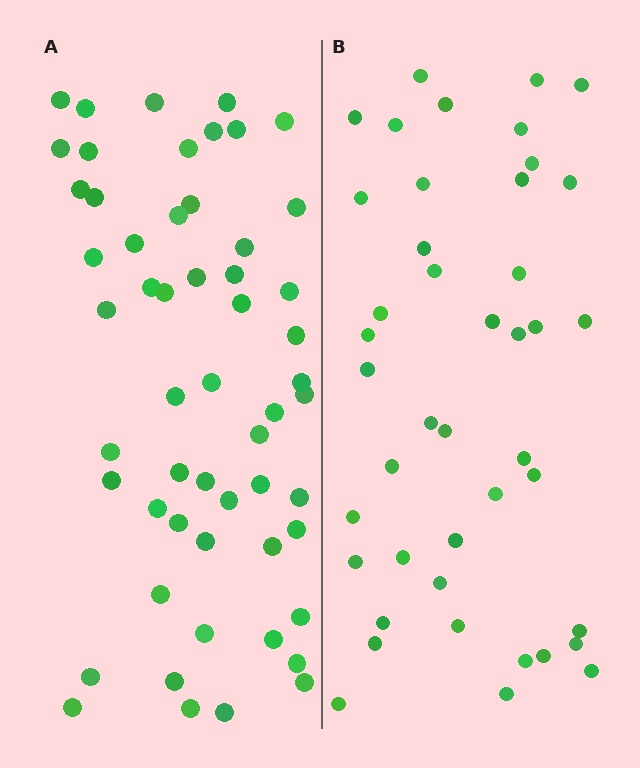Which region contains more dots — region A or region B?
Region A (the left region) has more dots.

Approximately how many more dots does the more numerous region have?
Region A has roughly 12 or so more dots than region B.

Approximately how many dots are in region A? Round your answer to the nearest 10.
About 60 dots. (The exact count is 55, which rounds to 60.)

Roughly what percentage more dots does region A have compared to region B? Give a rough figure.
About 30% more.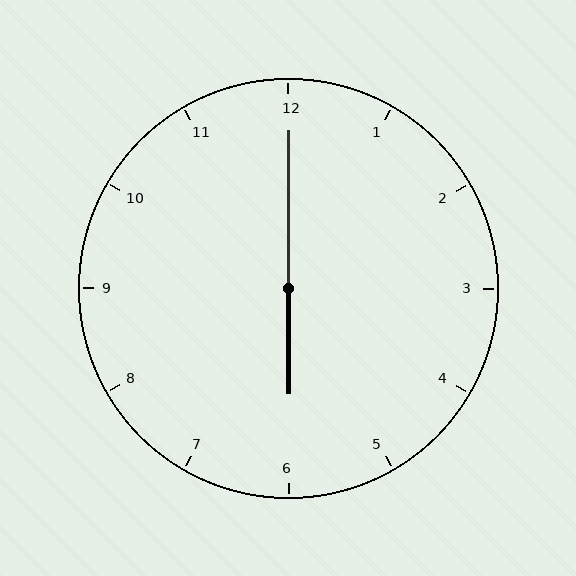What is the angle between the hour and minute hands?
Approximately 180 degrees.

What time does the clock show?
6:00.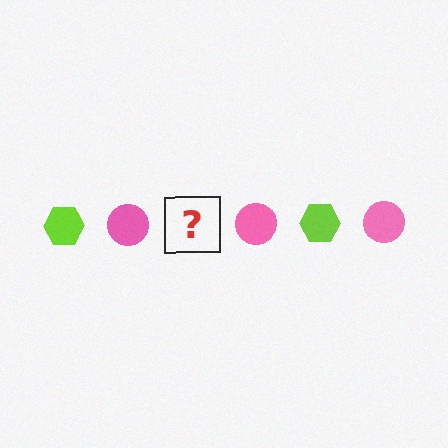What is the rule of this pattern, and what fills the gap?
The rule is that the pattern alternates between lime hexagon and pink circle. The gap should be filled with a lime hexagon.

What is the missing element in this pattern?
The missing element is a lime hexagon.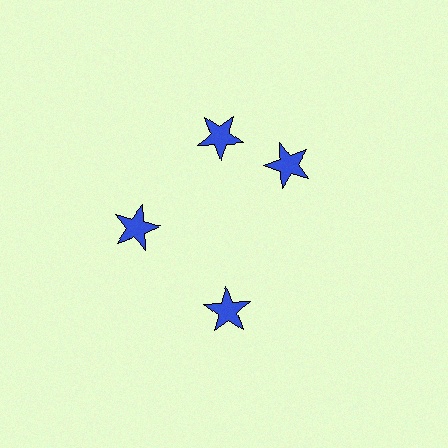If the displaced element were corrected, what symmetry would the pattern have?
It would have 4-fold rotational symmetry — the pattern would map onto itself every 90 degrees.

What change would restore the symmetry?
The symmetry would be restored by rotating it back into even spacing with its neighbors so that all 4 stars sit at equal angles and equal distance from the center.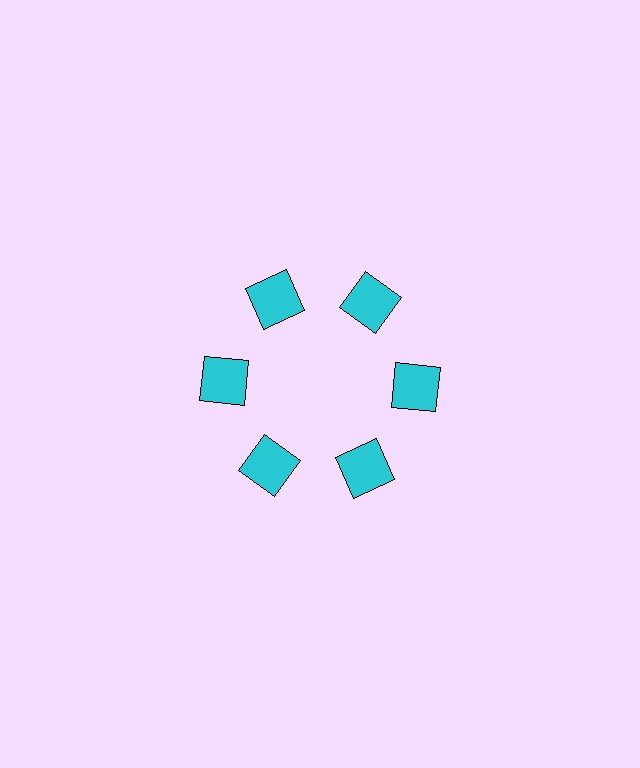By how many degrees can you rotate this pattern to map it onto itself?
The pattern maps onto itself every 60 degrees of rotation.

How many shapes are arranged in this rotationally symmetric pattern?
There are 6 shapes, arranged in 6 groups of 1.